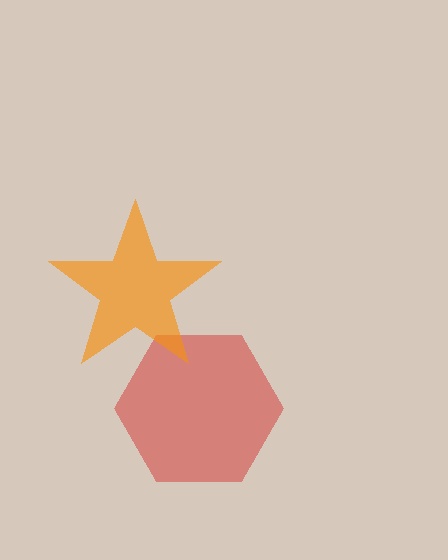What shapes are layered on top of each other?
The layered shapes are: a red hexagon, an orange star.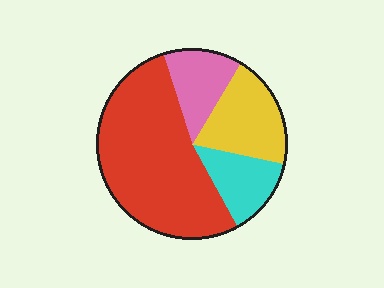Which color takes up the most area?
Red, at roughly 55%.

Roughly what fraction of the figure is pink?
Pink covers roughly 15% of the figure.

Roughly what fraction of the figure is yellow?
Yellow covers roughly 20% of the figure.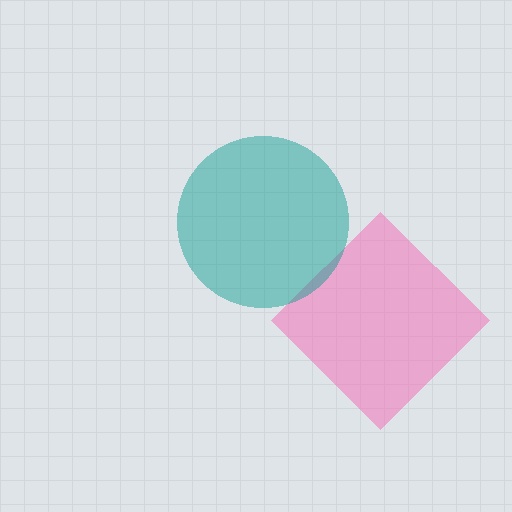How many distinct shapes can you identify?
There are 2 distinct shapes: a pink diamond, a teal circle.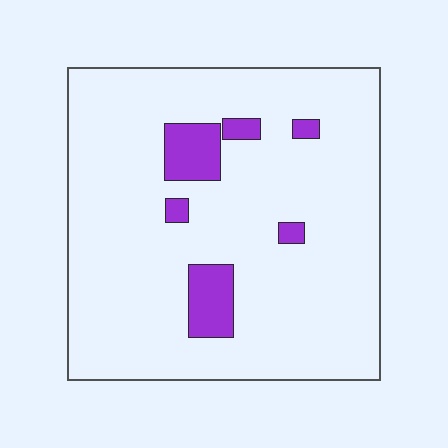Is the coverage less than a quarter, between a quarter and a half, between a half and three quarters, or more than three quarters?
Less than a quarter.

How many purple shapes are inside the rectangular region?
6.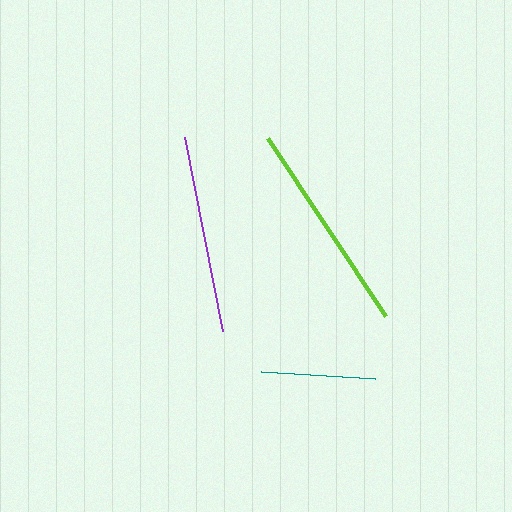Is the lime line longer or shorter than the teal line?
The lime line is longer than the teal line.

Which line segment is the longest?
The lime line is the longest at approximately 213 pixels.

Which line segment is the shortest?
The teal line is the shortest at approximately 115 pixels.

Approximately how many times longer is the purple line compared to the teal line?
The purple line is approximately 1.7 times the length of the teal line.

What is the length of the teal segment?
The teal segment is approximately 115 pixels long.